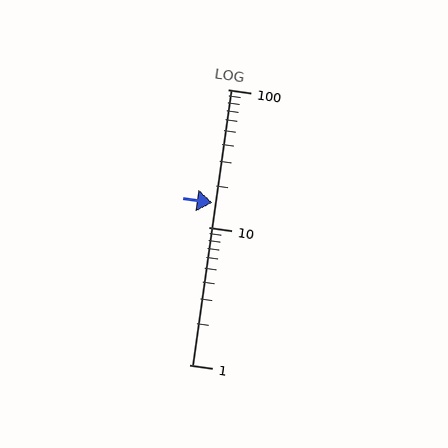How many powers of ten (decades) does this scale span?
The scale spans 2 decades, from 1 to 100.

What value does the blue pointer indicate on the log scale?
The pointer indicates approximately 15.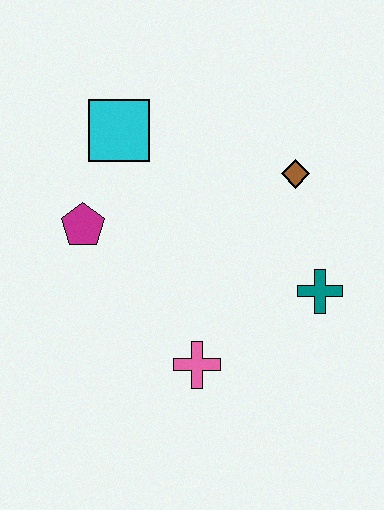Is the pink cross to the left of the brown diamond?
Yes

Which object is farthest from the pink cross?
The cyan square is farthest from the pink cross.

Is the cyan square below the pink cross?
No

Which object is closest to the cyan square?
The magenta pentagon is closest to the cyan square.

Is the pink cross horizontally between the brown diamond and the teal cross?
No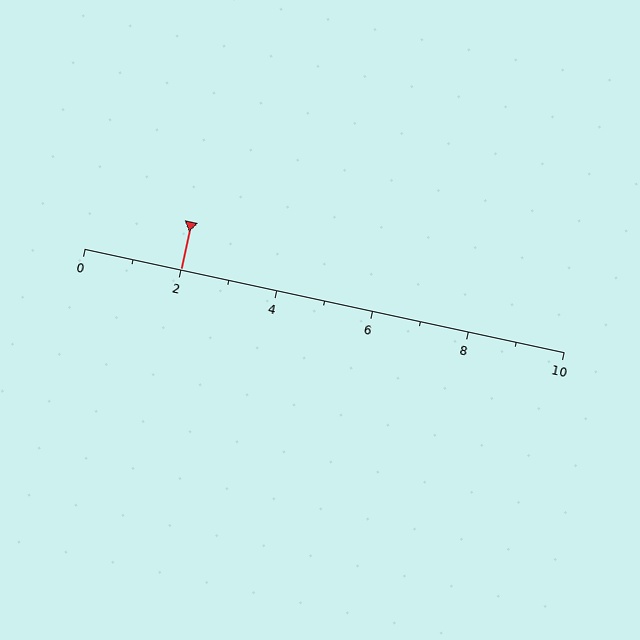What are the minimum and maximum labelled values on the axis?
The axis runs from 0 to 10.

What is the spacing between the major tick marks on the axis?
The major ticks are spaced 2 apart.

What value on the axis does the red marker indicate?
The marker indicates approximately 2.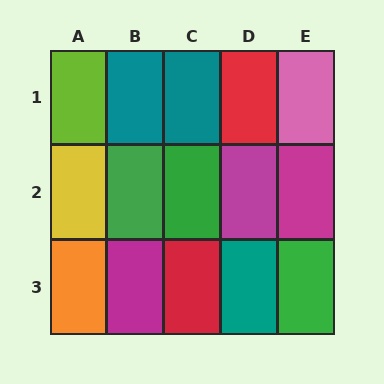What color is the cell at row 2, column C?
Green.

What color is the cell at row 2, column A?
Yellow.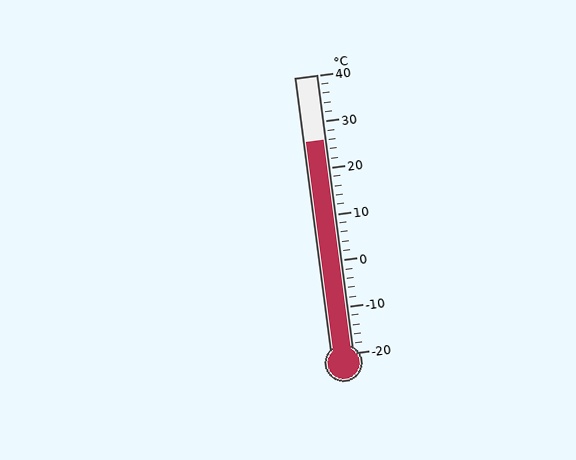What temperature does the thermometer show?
The thermometer shows approximately 26°C.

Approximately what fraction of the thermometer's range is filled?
The thermometer is filled to approximately 75% of its range.